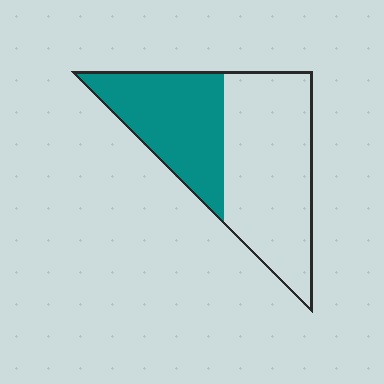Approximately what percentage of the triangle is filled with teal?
Approximately 40%.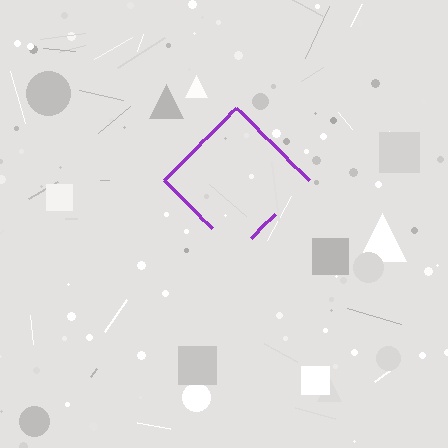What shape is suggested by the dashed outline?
The dashed outline suggests a diamond.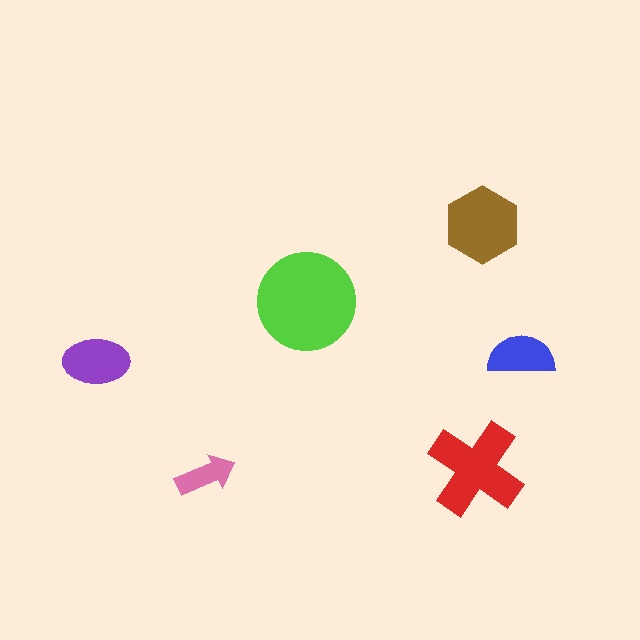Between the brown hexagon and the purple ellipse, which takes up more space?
The brown hexagon.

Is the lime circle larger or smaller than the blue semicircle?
Larger.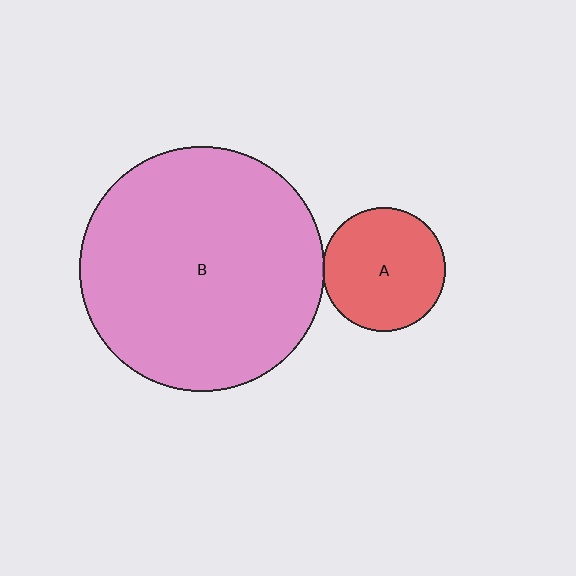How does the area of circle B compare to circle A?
Approximately 3.9 times.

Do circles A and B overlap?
Yes.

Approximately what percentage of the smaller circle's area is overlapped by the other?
Approximately 5%.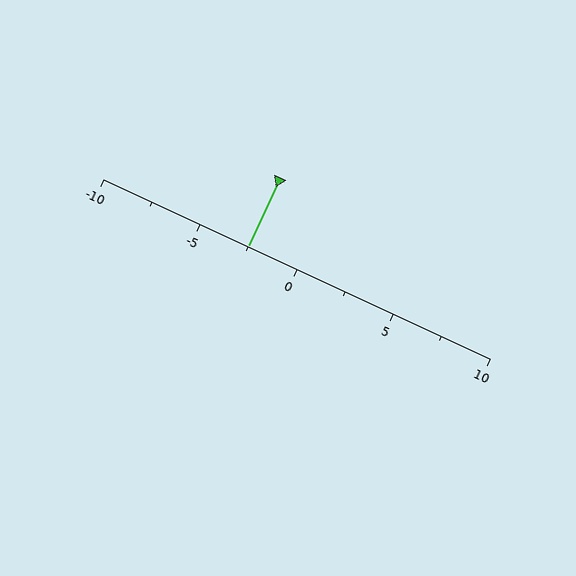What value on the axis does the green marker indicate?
The marker indicates approximately -2.5.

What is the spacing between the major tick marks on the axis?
The major ticks are spaced 5 apart.